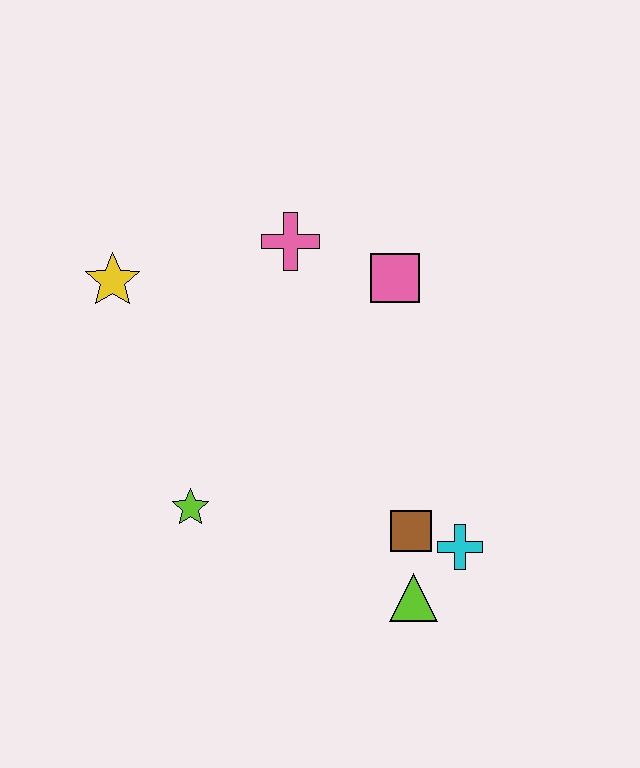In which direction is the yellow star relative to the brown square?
The yellow star is to the left of the brown square.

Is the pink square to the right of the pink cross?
Yes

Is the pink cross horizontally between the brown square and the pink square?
No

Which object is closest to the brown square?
The cyan cross is closest to the brown square.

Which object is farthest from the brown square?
The yellow star is farthest from the brown square.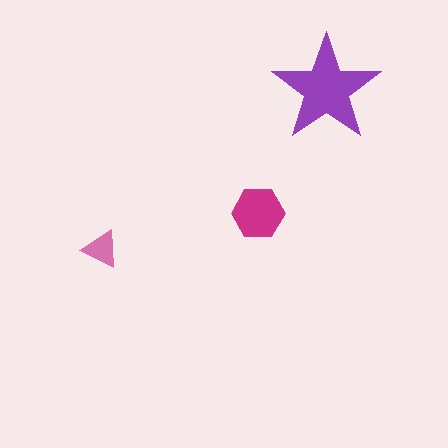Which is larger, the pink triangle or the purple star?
The purple star.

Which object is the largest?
The purple star.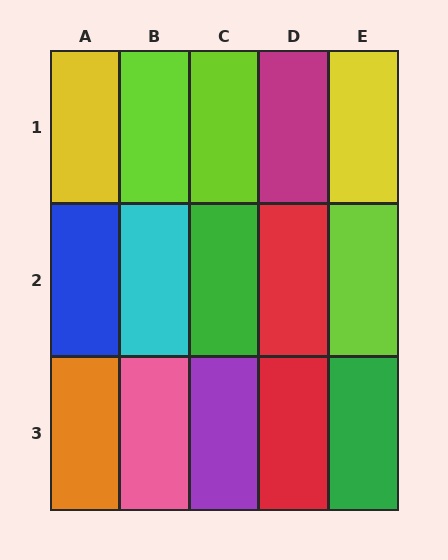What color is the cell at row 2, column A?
Blue.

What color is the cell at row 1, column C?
Lime.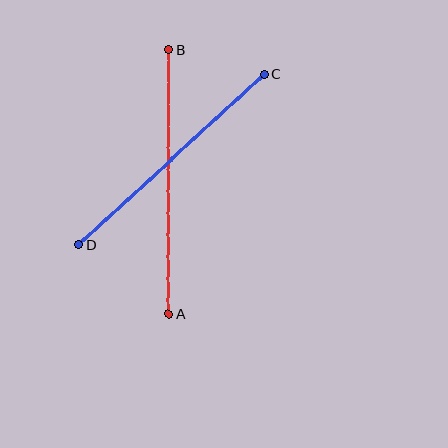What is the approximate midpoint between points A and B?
The midpoint is at approximately (168, 182) pixels.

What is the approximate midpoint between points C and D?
The midpoint is at approximately (171, 159) pixels.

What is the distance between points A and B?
The distance is approximately 264 pixels.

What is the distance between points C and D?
The distance is approximately 252 pixels.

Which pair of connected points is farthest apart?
Points A and B are farthest apart.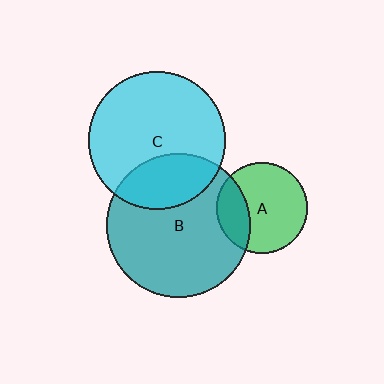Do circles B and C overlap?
Yes.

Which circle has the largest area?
Circle B (teal).